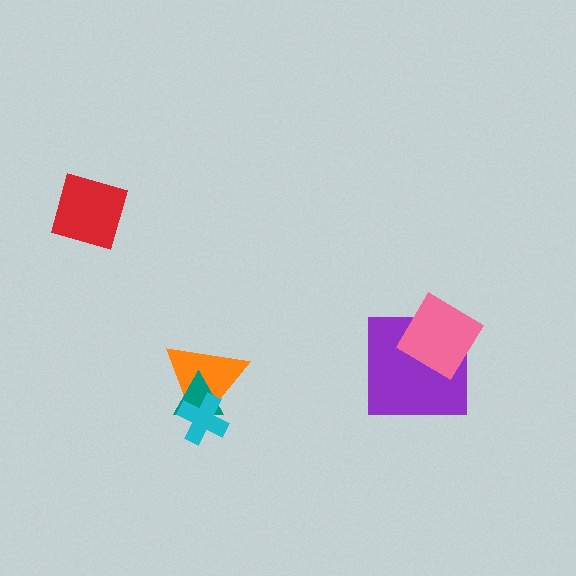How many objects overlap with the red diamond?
0 objects overlap with the red diamond.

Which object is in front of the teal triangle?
The cyan cross is in front of the teal triangle.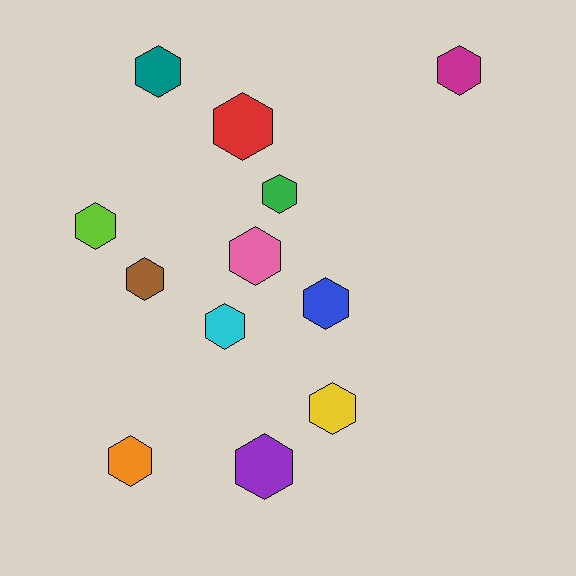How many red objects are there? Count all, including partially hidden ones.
There is 1 red object.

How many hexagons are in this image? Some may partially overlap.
There are 12 hexagons.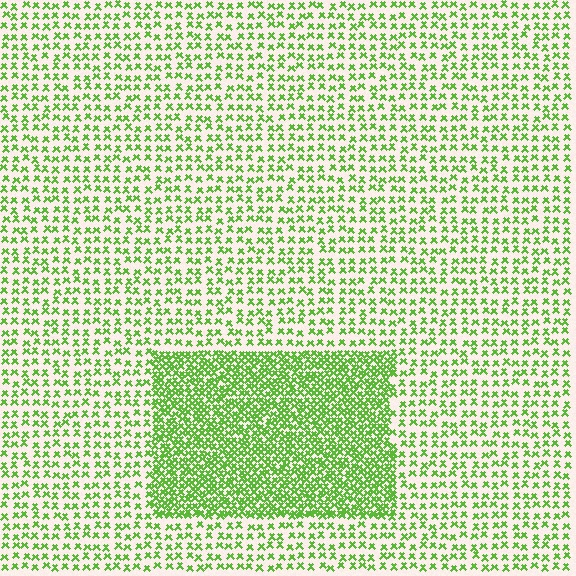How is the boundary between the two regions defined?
The boundary is defined by a change in element density (approximately 2.4x ratio). All elements are the same color, size, and shape.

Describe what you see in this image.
The image contains small lime elements arranged at two different densities. A rectangle-shaped region is visible where the elements are more densely packed than the surrounding area.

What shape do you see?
I see a rectangle.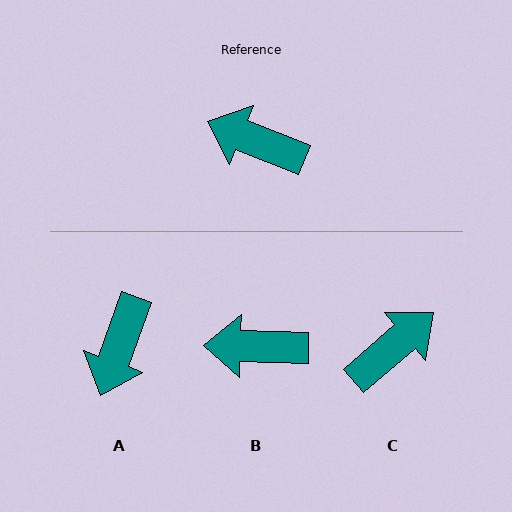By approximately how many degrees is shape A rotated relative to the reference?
Approximately 92 degrees counter-clockwise.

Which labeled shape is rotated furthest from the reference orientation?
C, about 117 degrees away.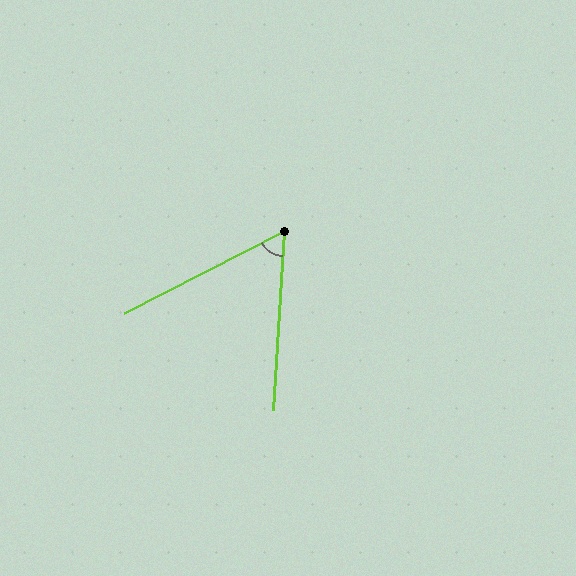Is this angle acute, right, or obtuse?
It is acute.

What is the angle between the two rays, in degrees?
Approximately 59 degrees.